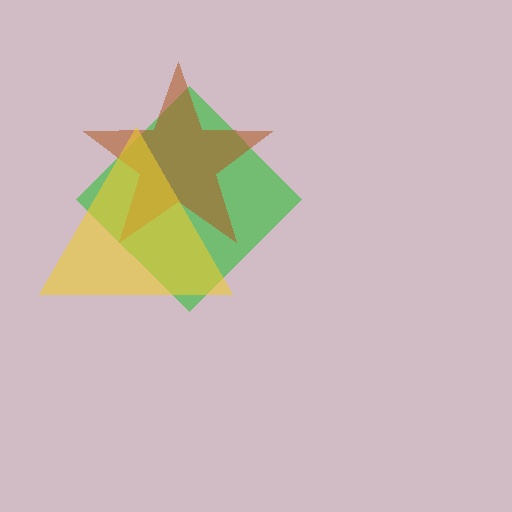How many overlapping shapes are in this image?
There are 3 overlapping shapes in the image.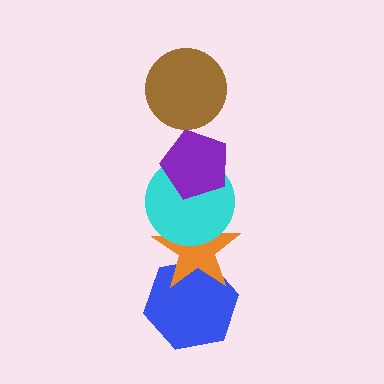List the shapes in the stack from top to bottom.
From top to bottom: the brown circle, the purple pentagon, the cyan circle, the orange star, the blue hexagon.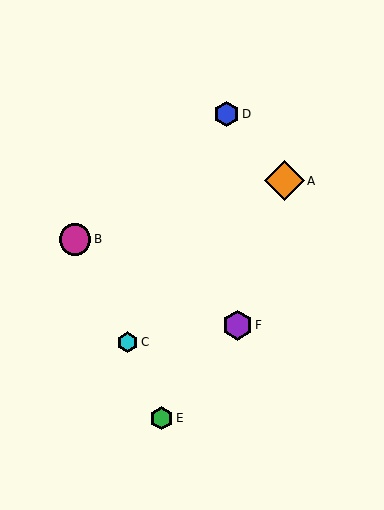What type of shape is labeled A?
Shape A is an orange diamond.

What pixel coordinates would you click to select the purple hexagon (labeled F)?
Click at (238, 325) to select the purple hexagon F.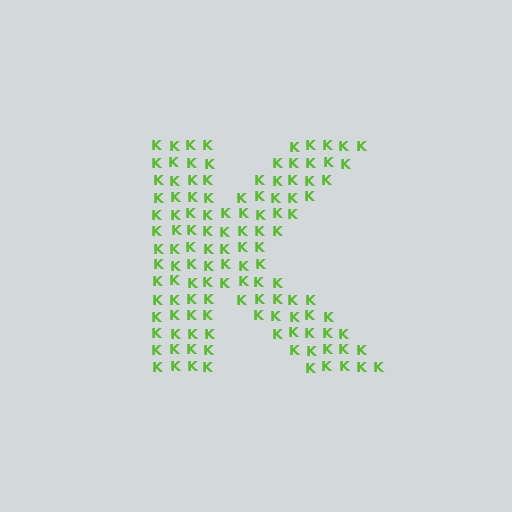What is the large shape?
The large shape is the letter K.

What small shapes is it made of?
It is made of small letter K's.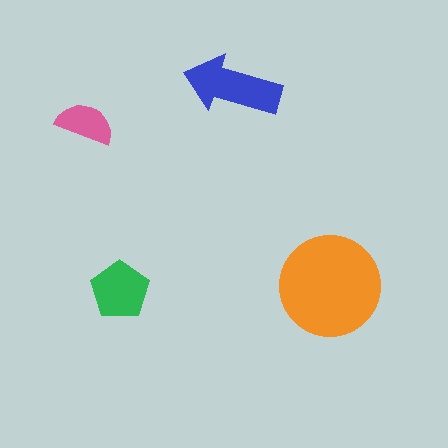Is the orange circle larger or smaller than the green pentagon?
Larger.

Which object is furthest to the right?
The orange circle is rightmost.